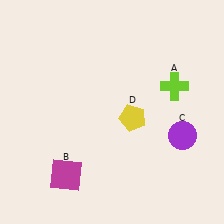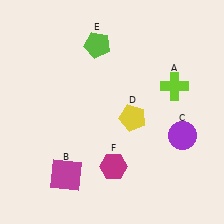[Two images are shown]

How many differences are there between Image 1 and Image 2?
There are 2 differences between the two images.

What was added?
A lime pentagon (E), a magenta hexagon (F) were added in Image 2.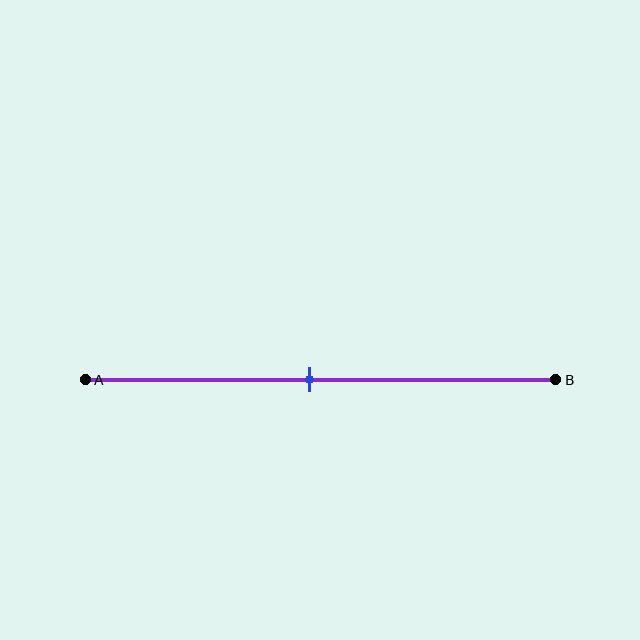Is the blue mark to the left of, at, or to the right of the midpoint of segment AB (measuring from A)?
The blue mark is approximately at the midpoint of segment AB.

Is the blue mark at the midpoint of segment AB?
Yes, the mark is approximately at the midpoint.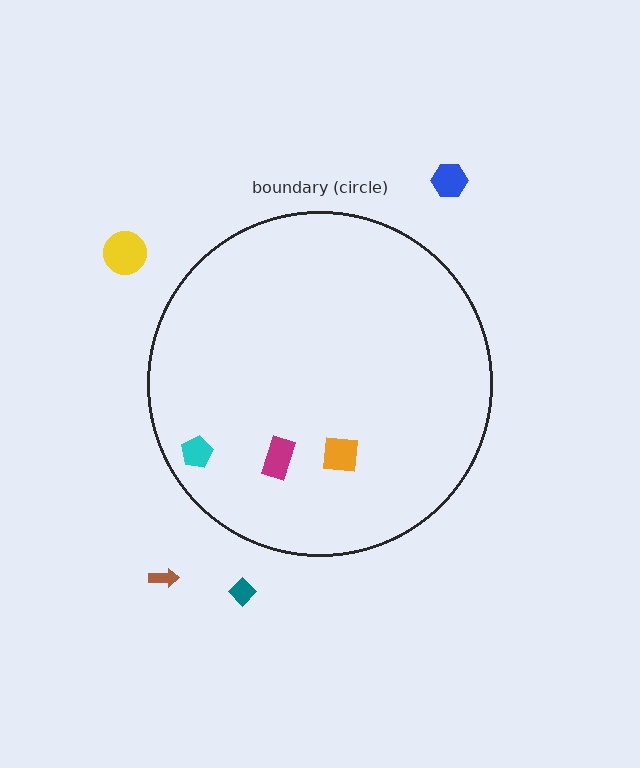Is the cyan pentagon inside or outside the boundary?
Inside.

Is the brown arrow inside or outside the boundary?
Outside.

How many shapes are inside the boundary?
3 inside, 4 outside.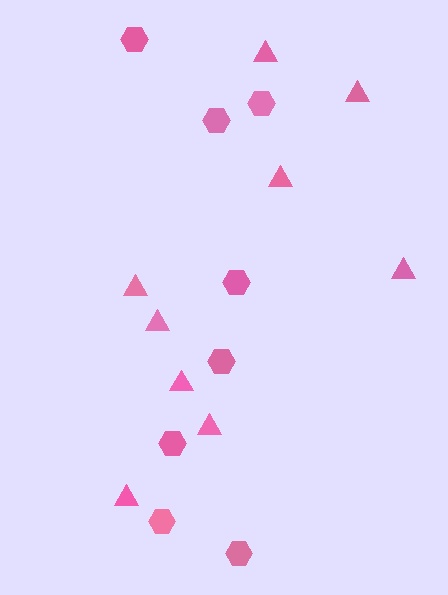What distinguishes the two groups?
There are 2 groups: one group of triangles (9) and one group of hexagons (8).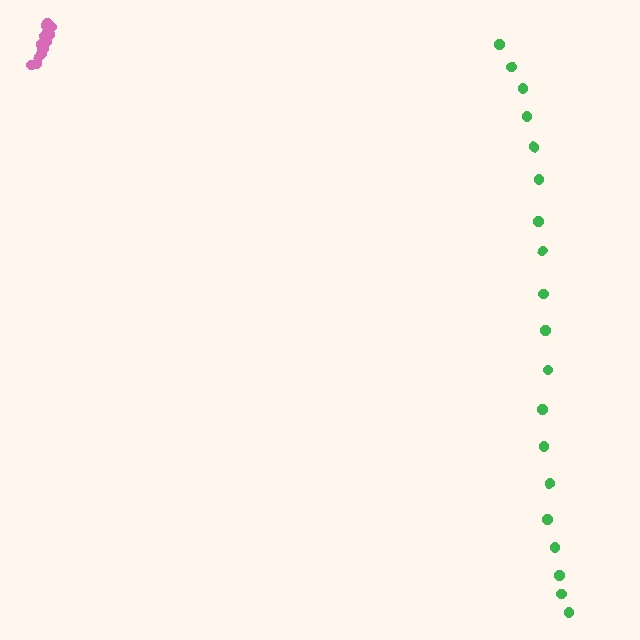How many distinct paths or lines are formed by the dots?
There are 2 distinct paths.